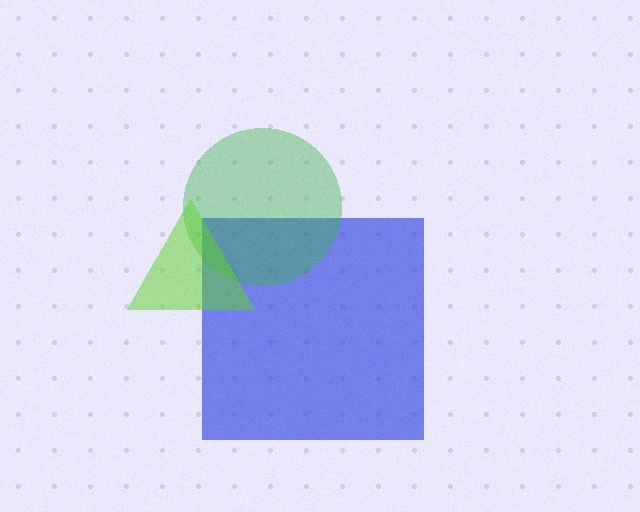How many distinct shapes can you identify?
There are 3 distinct shapes: a blue square, a green circle, a lime triangle.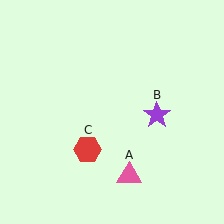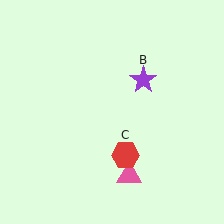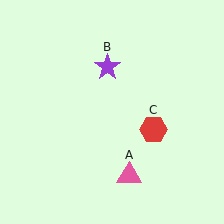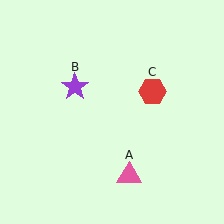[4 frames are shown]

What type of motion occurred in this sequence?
The purple star (object B), red hexagon (object C) rotated counterclockwise around the center of the scene.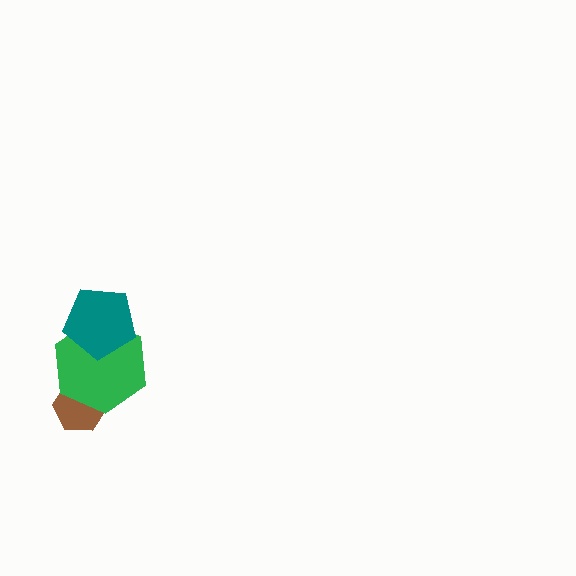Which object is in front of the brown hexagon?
The green hexagon is in front of the brown hexagon.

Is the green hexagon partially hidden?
Yes, it is partially covered by another shape.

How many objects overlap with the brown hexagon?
1 object overlaps with the brown hexagon.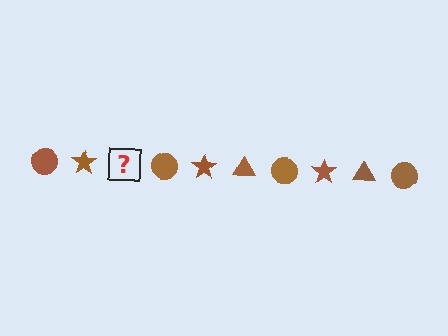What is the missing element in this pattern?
The missing element is a brown triangle.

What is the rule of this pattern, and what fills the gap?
The rule is that the pattern cycles through circle, star, triangle shapes in brown. The gap should be filled with a brown triangle.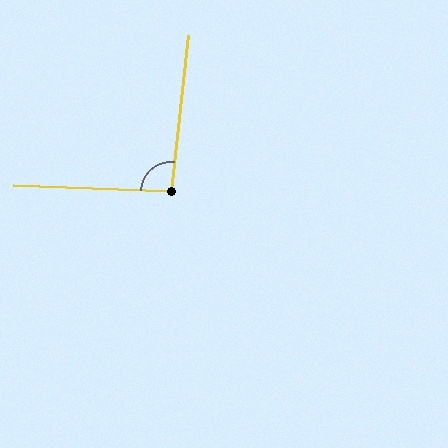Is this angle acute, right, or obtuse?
It is approximately a right angle.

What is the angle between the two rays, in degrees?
Approximately 94 degrees.